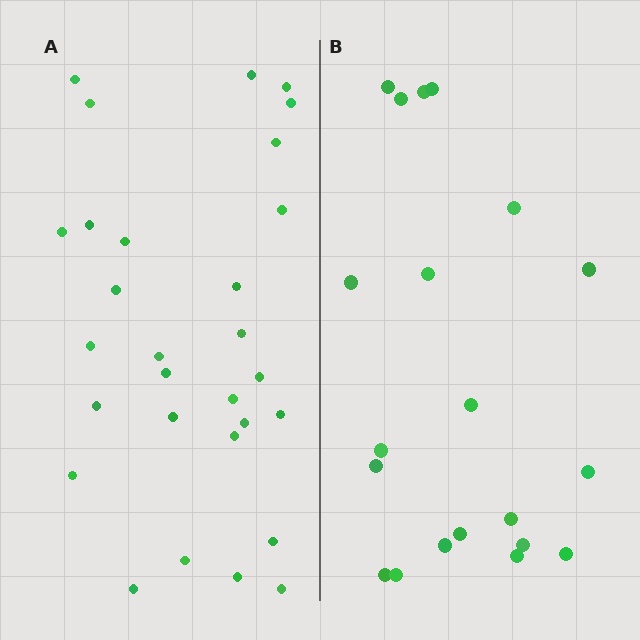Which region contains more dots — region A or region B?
Region A (the left region) has more dots.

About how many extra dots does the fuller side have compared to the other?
Region A has roughly 8 or so more dots than region B.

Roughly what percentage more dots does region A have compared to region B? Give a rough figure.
About 45% more.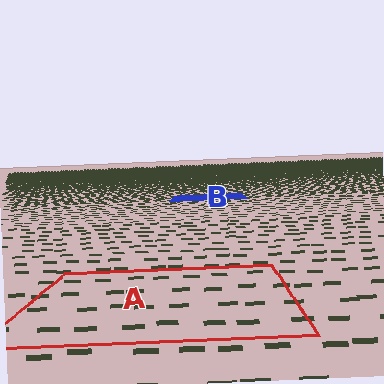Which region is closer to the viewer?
Region A is closer. The texture elements there are larger and more spread out.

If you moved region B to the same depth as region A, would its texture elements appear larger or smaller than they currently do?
They would appear larger. At a closer depth, the same texture elements are projected at a bigger on-screen size.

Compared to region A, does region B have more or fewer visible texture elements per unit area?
Region B has more texture elements per unit area — they are packed more densely because it is farther away.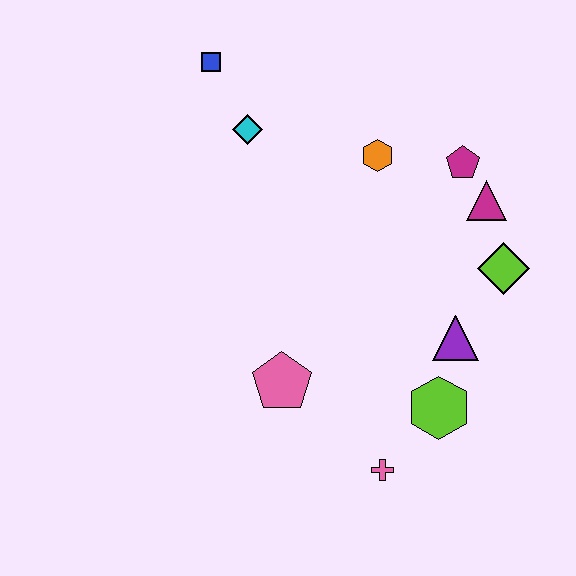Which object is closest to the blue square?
The cyan diamond is closest to the blue square.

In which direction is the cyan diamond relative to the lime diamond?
The cyan diamond is to the left of the lime diamond.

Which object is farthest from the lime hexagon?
The blue square is farthest from the lime hexagon.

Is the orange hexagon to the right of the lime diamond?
No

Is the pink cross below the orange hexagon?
Yes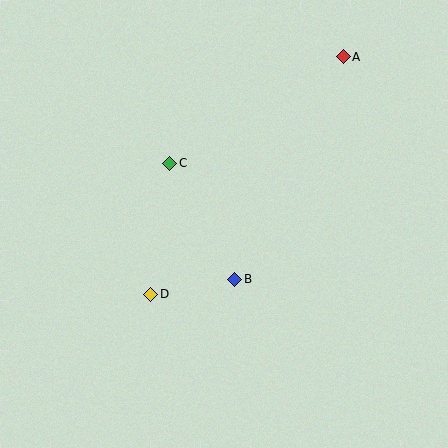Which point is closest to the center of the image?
Point B at (235, 279) is closest to the center.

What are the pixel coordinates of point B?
Point B is at (235, 279).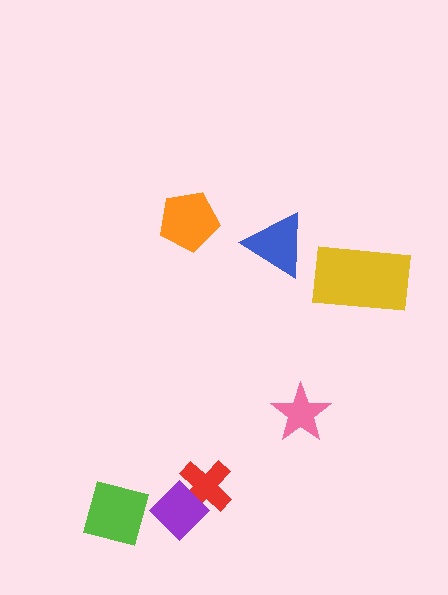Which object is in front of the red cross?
The purple diamond is in front of the red cross.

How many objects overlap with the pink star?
0 objects overlap with the pink star.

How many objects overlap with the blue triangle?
0 objects overlap with the blue triangle.